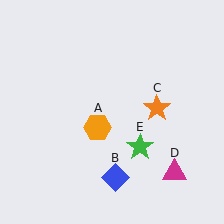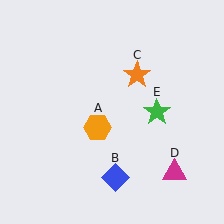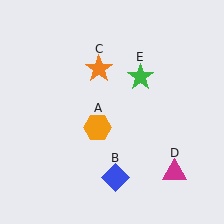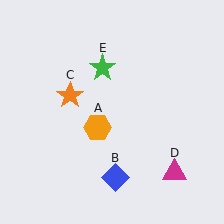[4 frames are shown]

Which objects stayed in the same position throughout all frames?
Orange hexagon (object A) and blue diamond (object B) and magenta triangle (object D) remained stationary.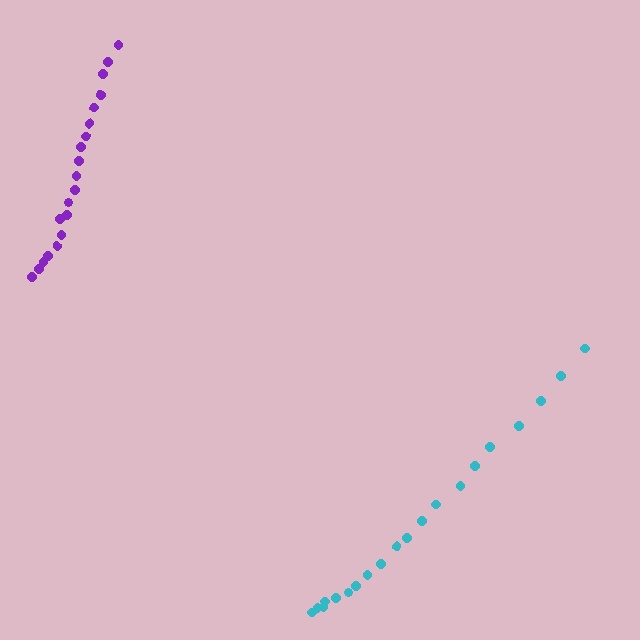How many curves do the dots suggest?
There are 2 distinct paths.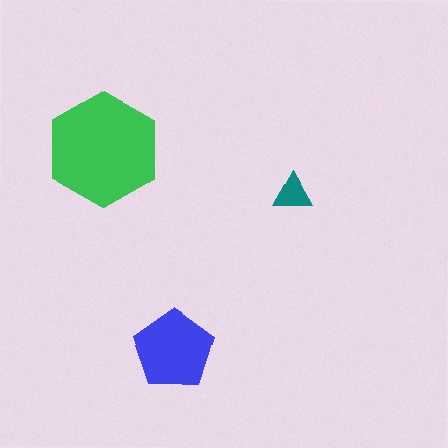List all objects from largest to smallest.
The green hexagon, the blue pentagon, the teal triangle.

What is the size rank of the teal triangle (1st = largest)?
3rd.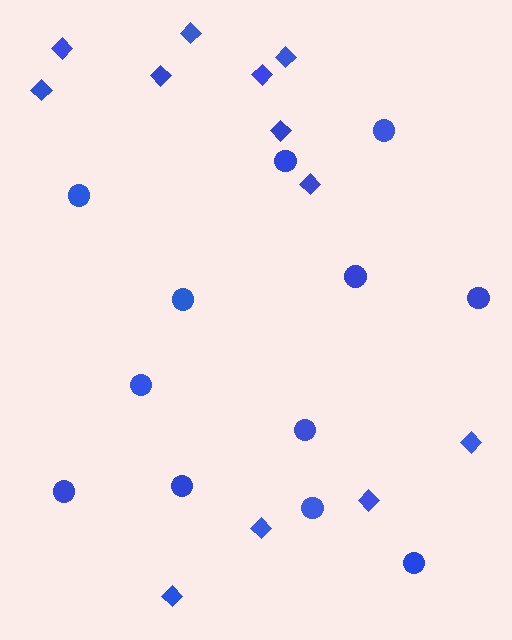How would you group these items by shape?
There are 2 groups: one group of diamonds (12) and one group of circles (12).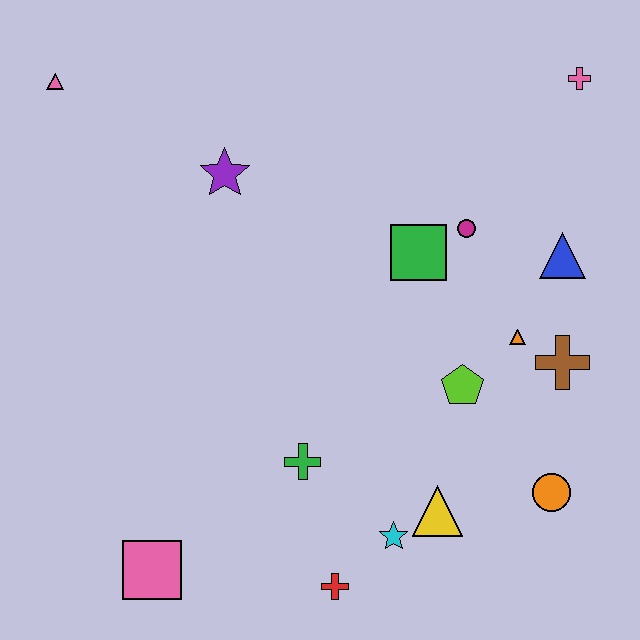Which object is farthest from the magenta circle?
The pink square is farthest from the magenta circle.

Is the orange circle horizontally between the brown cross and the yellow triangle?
Yes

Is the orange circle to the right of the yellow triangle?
Yes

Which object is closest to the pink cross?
The blue triangle is closest to the pink cross.